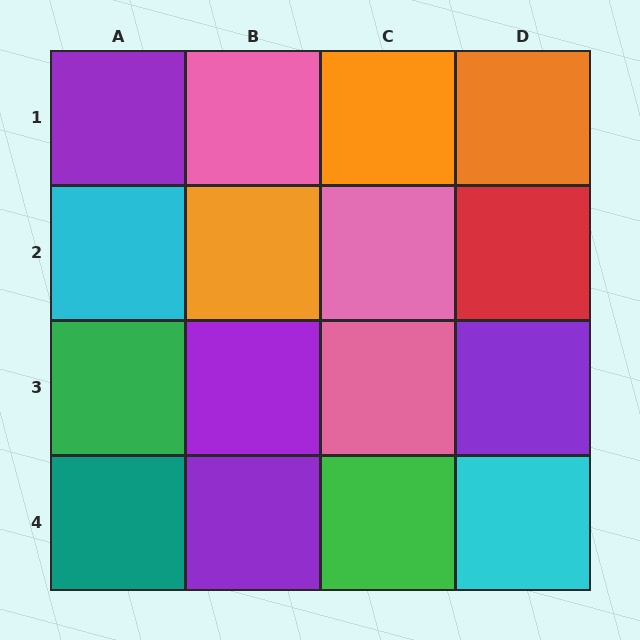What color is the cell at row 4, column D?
Cyan.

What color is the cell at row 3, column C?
Pink.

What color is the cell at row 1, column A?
Purple.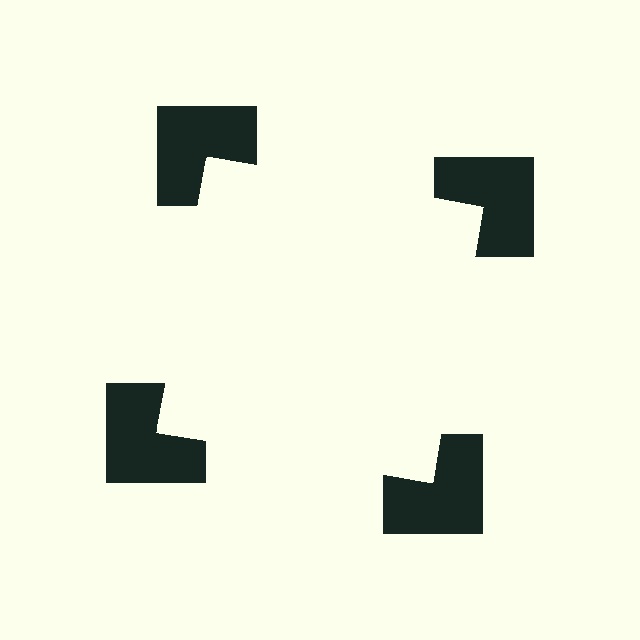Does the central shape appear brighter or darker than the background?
It typically appears slightly brighter than the background, even though no actual brightness change is drawn.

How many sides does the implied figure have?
4 sides.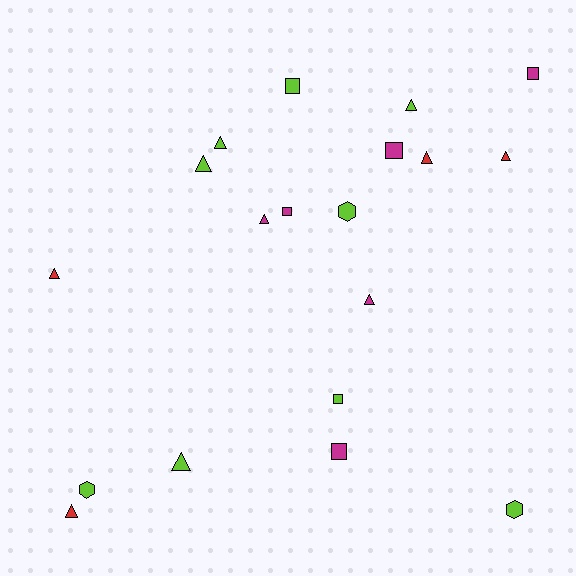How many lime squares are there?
There are 2 lime squares.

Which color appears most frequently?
Lime, with 9 objects.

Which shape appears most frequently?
Triangle, with 10 objects.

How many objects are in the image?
There are 19 objects.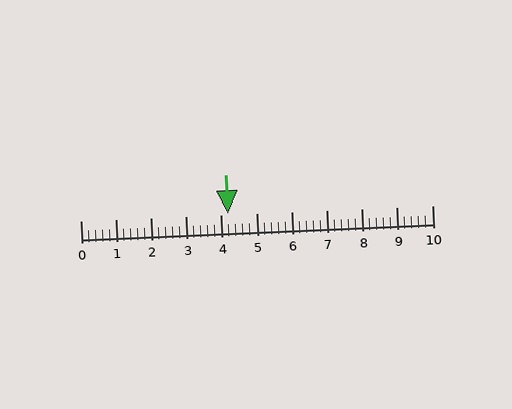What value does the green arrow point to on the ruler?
The green arrow points to approximately 4.2.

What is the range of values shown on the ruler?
The ruler shows values from 0 to 10.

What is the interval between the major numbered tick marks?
The major tick marks are spaced 1 units apart.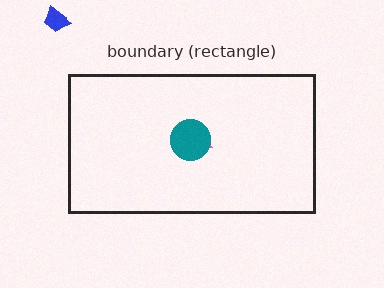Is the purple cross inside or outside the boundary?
Inside.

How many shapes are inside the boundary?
3 inside, 1 outside.